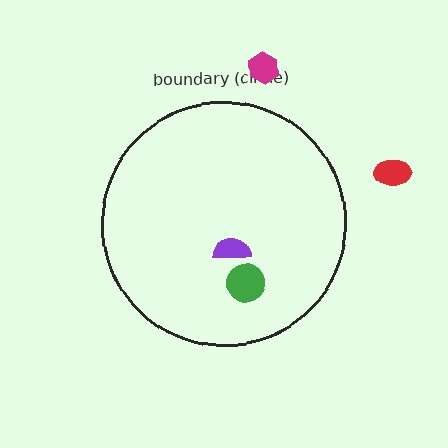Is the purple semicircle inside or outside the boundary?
Inside.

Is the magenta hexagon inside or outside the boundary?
Outside.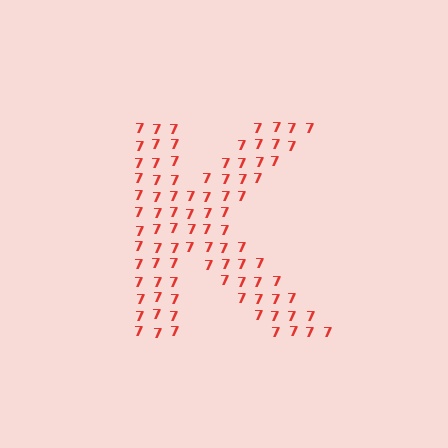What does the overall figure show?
The overall figure shows the letter K.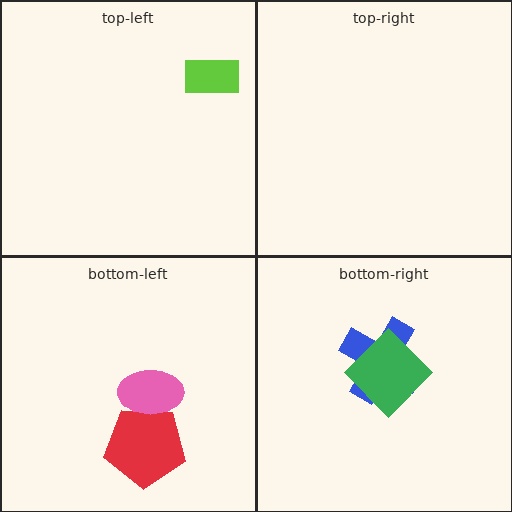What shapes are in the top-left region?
The lime rectangle.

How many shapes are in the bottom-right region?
2.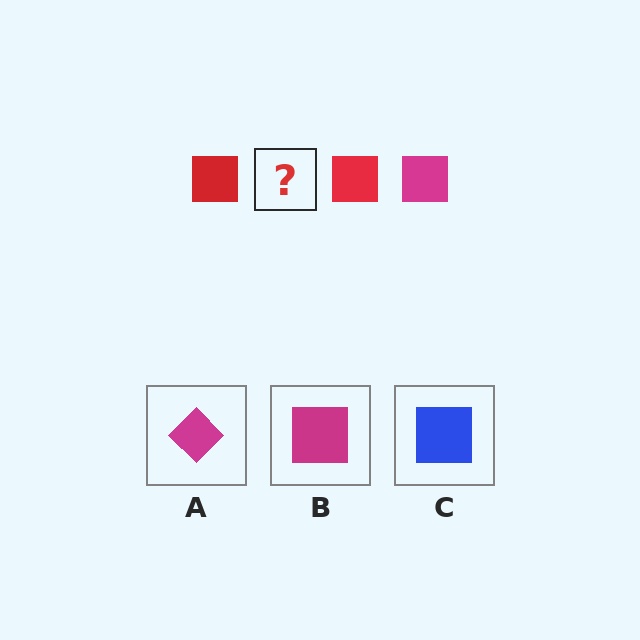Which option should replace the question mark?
Option B.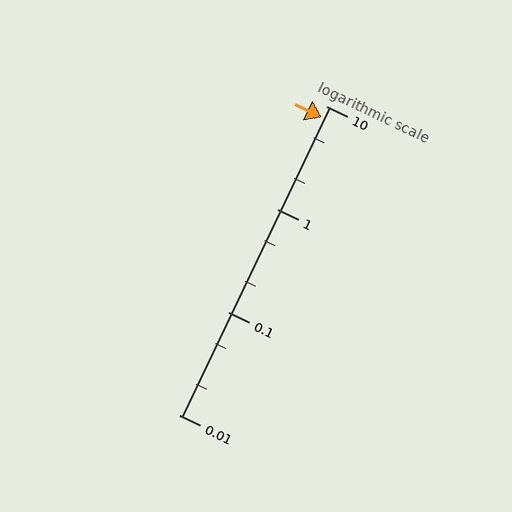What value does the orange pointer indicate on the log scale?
The pointer indicates approximately 7.8.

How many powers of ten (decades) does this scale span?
The scale spans 3 decades, from 0.01 to 10.